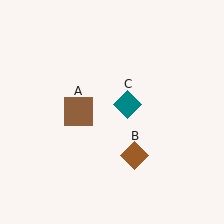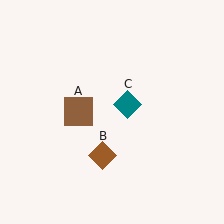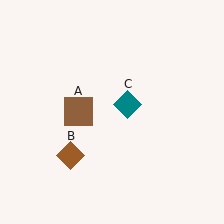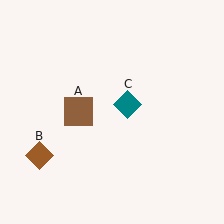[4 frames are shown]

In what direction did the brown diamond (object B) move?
The brown diamond (object B) moved left.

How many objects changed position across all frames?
1 object changed position: brown diamond (object B).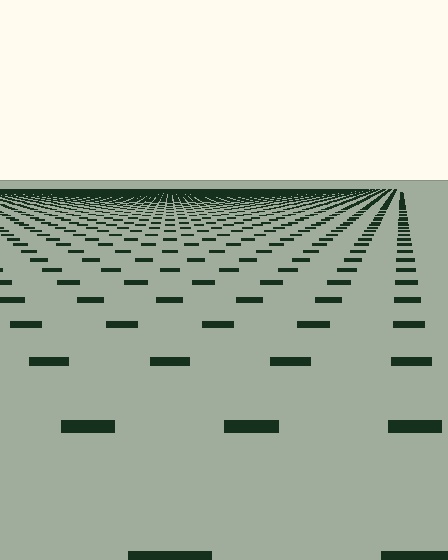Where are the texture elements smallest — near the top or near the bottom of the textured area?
Near the top.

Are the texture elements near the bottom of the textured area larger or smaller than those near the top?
Larger. Near the bottom, elements are closer to the viewer and appear at a bigger on-screen size.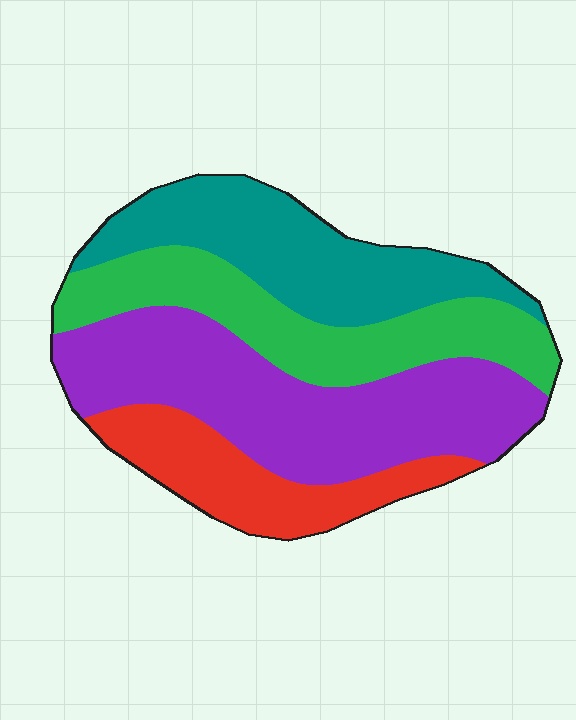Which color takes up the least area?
Red, at roughly 15%.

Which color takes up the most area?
Purple, at roughly 35%.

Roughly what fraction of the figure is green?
Green takes up less than a quarter of the figure.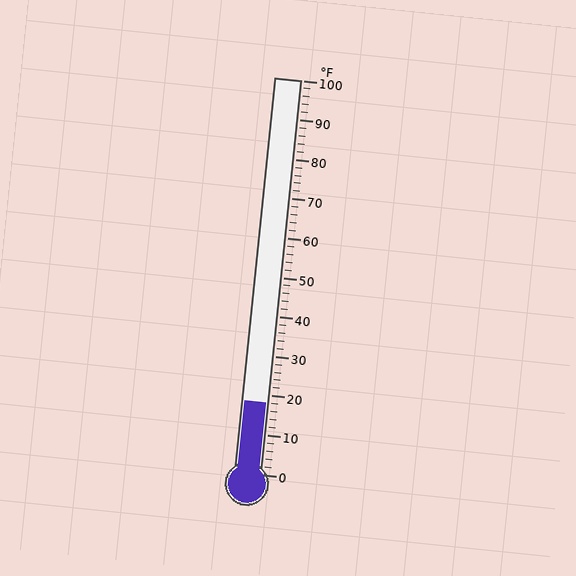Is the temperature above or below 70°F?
The temperature is below 70°F.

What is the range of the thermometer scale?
The thermometer scale ranges from 0°F to 100°F.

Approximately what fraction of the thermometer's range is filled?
The thermometer is filled to approximately 20% of its range.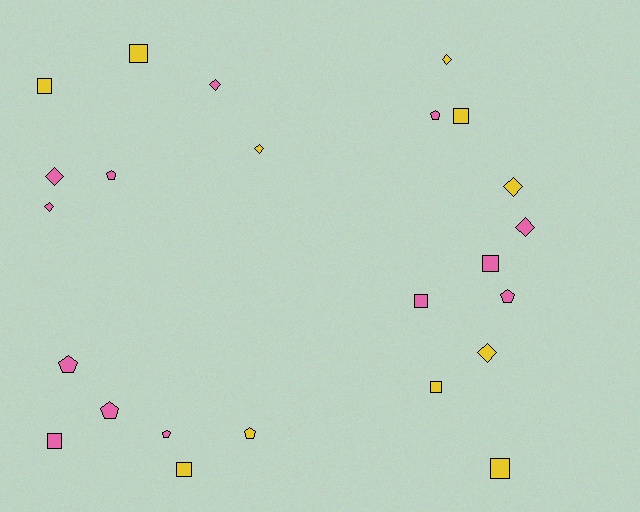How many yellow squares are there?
There are 6 yellow squares.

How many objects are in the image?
There are 24 objects.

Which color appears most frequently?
Pink, with 13 objects.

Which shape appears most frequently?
Square, with 9 objects.